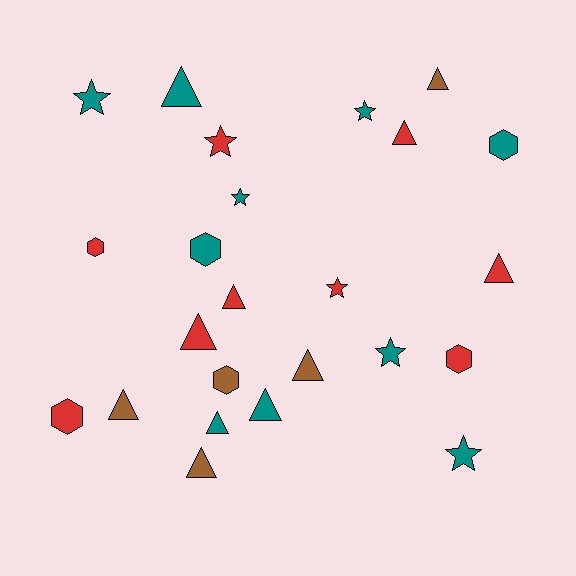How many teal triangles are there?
There are 3 teal triangles.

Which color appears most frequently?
Teal, with 10 objects.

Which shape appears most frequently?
Triangle, with 11 objects.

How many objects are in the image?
There are 24 objects.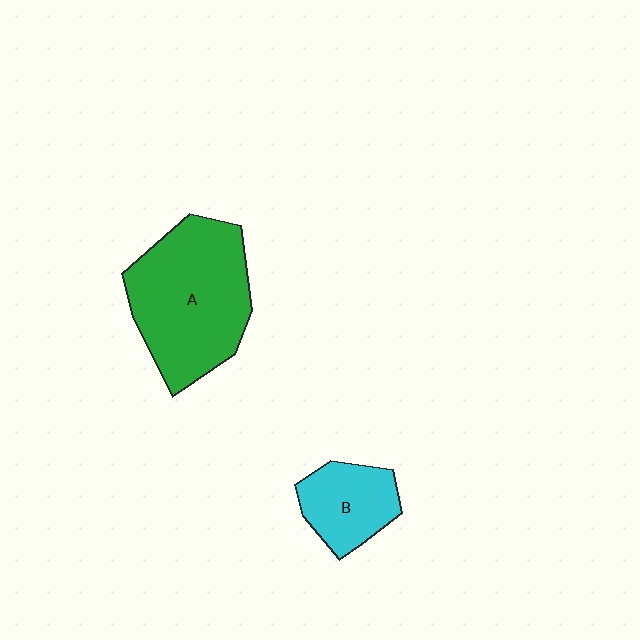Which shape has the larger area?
Shape A (green).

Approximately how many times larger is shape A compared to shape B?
Approximately 2.3 times.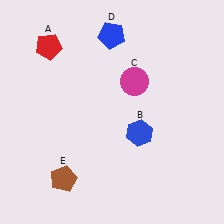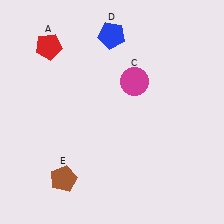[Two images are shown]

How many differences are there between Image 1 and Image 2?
There is 1 difference between the two images.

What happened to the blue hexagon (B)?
The blue hexagon (B) was removed in Image 2. It was in the bottom-right area of Image 1.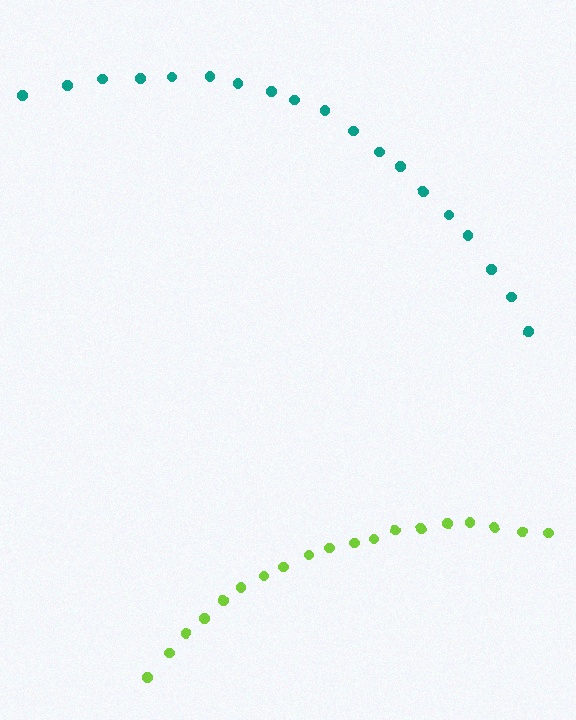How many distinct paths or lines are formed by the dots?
There are 2 distinct paths.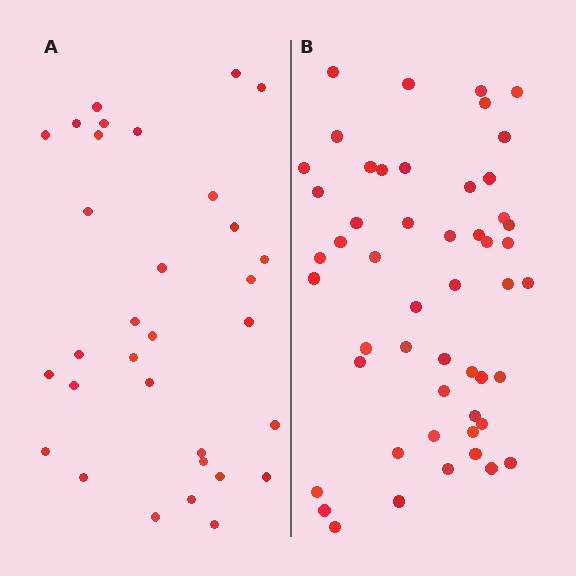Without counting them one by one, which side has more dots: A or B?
Region B (the right region) has more dots.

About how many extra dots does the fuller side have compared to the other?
Region B has approximately 20 more dots than region A.